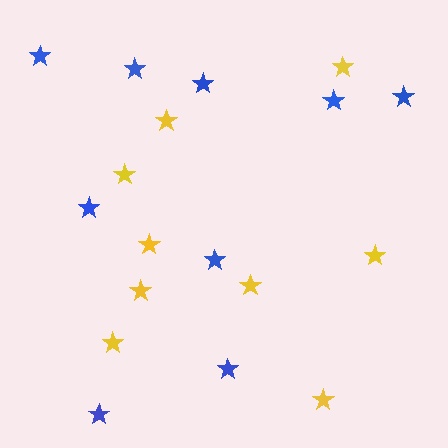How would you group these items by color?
There are 2 groups: one group of yellow stars (9) and one group of blue stars (9).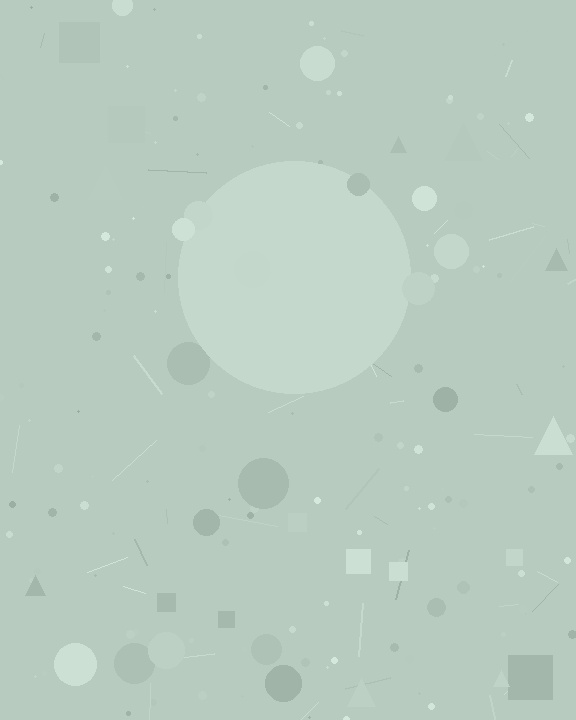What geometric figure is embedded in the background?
A circle is embedded in the background.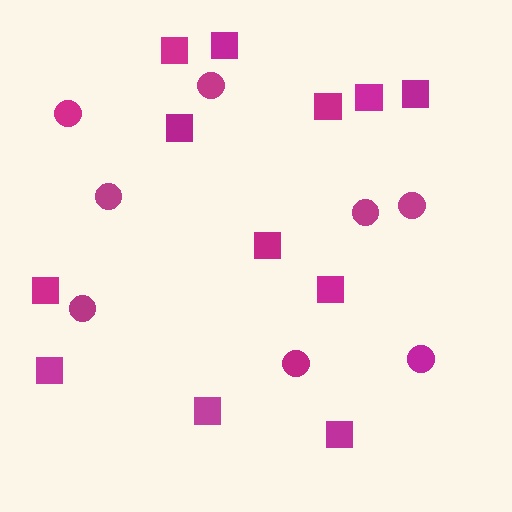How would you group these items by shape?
There are 2 groups: one group of circles (8) and one group of squares (12).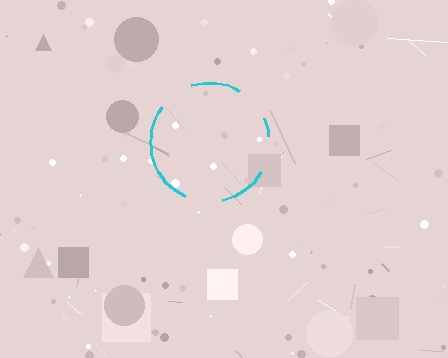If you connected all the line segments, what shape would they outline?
They would outline a circle.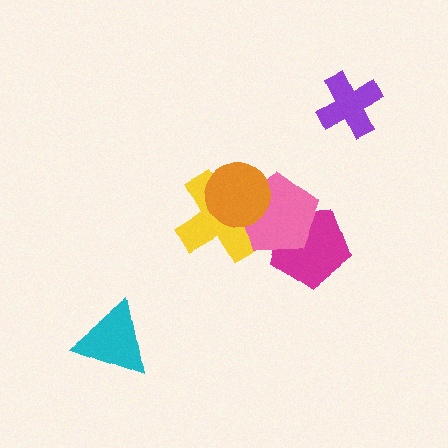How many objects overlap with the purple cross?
0 objects overlap with the purple cross.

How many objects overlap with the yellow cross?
2 objects overlap with the yellow cross.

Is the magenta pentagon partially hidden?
Yes, it is partially covered by another shape.